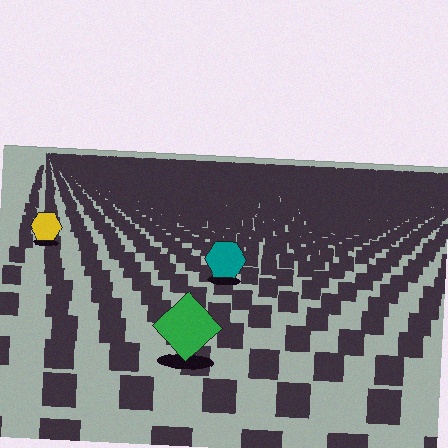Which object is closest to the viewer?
The green diamond is closest. The texture marks near it are larger and more spread out.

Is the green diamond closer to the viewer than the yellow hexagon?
Yes. The green diamond is closer — you can tell from the texture gradient: the ground texture is coarser near it.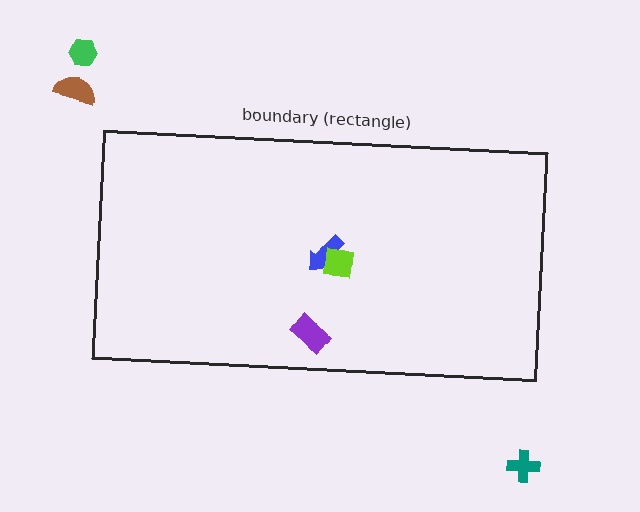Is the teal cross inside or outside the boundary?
Outside.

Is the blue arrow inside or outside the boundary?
Inside.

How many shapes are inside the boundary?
3 inside, 3 outside.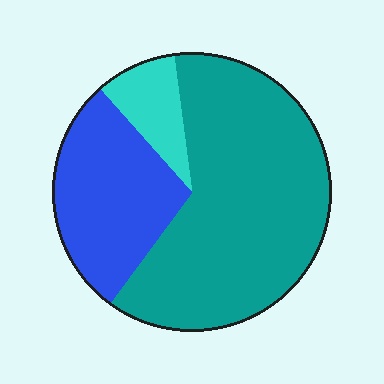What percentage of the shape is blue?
Blue covers around 30% of the shape.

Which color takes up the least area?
Cyan, at roughly 10%.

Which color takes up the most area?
Teal, at roughly 60%.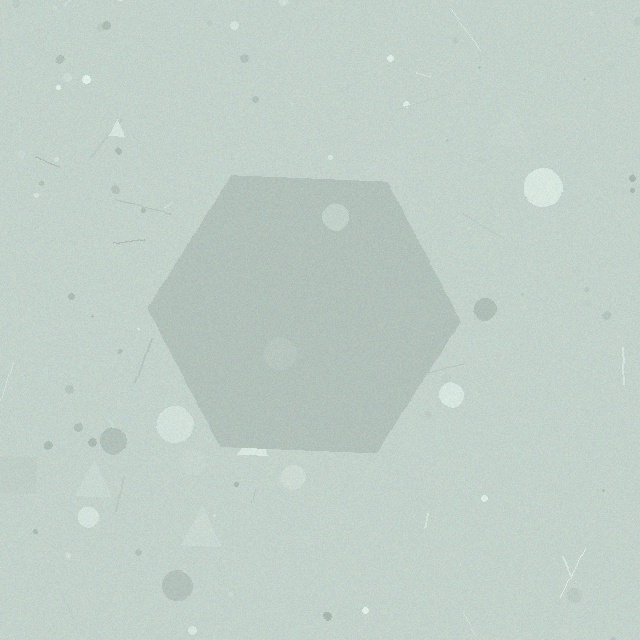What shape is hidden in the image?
A hexagon is hidden in the image.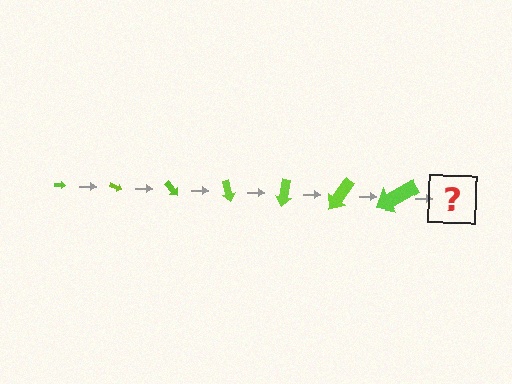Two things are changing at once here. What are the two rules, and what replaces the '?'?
The two rules are that the arrow grows larger each step and it rotates 25 degrees each step. The '?' should be an arrow, larger than the previous one and rotated 175 degrees from the start.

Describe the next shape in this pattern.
It should be an arrow, larger than the previous one and rotated 175 degrees from the start.